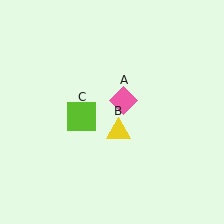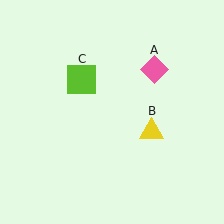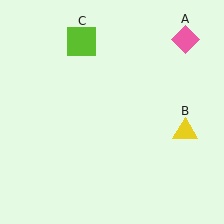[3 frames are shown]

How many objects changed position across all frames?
3 objects changed position: pink diamond (object A), yellow triangle (object B), lime square (object C).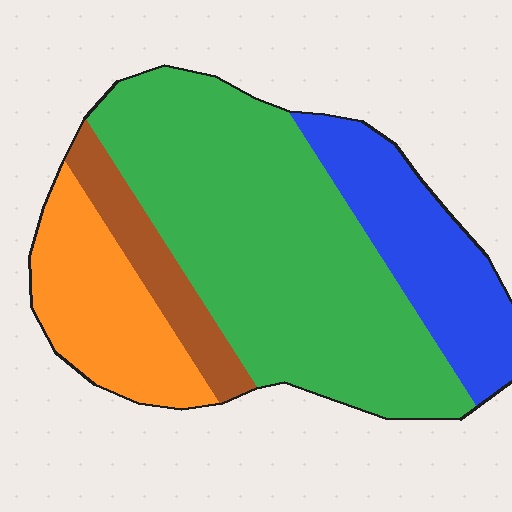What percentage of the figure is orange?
Orange covers around 20% of the figure.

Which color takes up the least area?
Brown, at roughly 10%.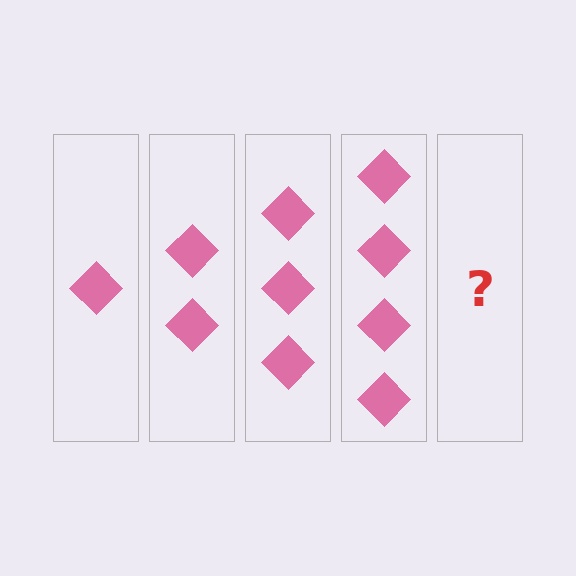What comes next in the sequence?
The next element should be 5 diamonds.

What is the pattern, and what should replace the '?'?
The pattern is that each step adds one more diamond. The '?' should be 5 diamonds.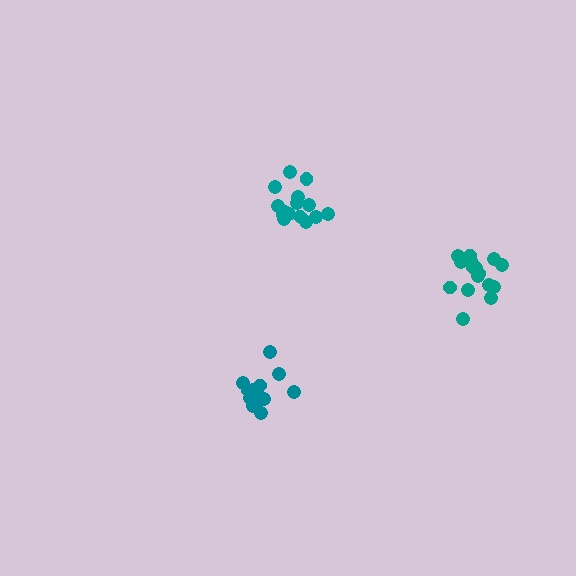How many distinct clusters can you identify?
There are 3 distinct clusters.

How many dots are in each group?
Group 1: 15 dots, Group 2: 16 dots, Group 3: 14 dots (45 total).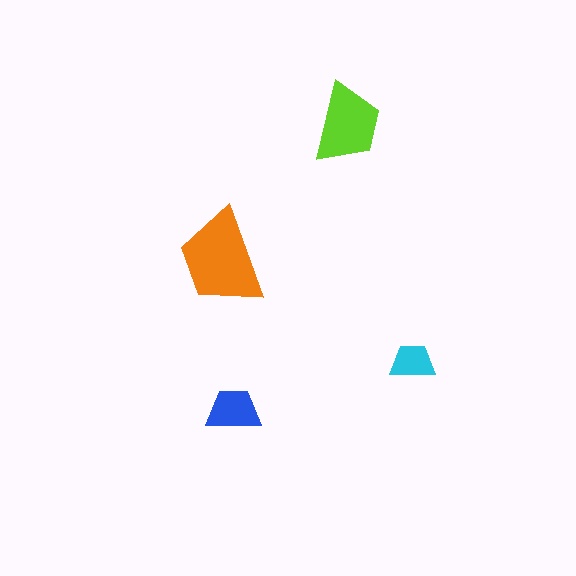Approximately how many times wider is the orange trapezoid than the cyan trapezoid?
About 2 times wider.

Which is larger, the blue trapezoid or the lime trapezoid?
The lime one.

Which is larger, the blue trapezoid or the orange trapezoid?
The orange one.